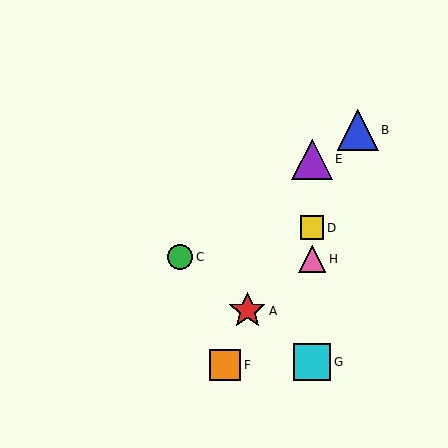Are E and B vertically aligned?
No, E is at x≈312 and B is at x≈358.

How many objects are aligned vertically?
4 objects (D, E, G, H) are aligned vertically.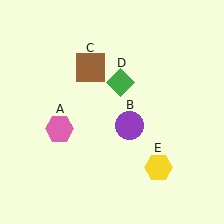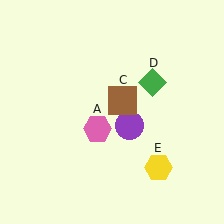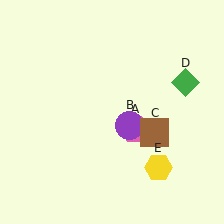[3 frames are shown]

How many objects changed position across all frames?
3 objects changed position: pink hexagon (object A), brown square (object C), green diamond (object D).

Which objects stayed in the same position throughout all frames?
Purple circle (object B) and yellow hexagon (object E) remained stationary.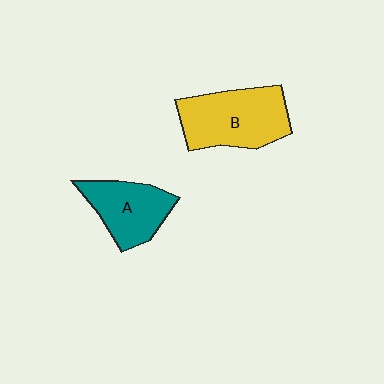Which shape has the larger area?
Shape B (yellow).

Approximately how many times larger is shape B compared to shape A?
Approximately 1.3 times.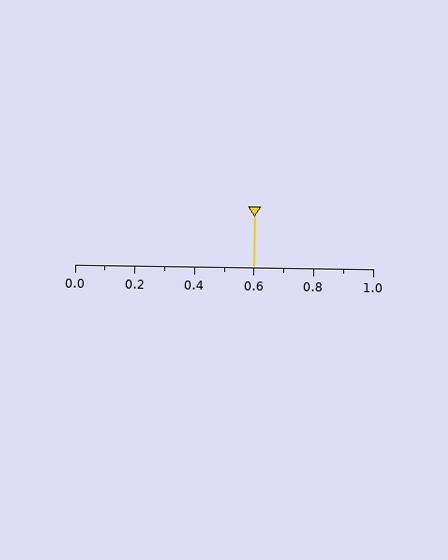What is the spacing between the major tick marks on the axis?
The major ticks are spaced 0.2 apart.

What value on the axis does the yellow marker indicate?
The marker indicates approximately 0.6.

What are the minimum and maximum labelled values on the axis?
The axis runs from 0.0 to 1.0.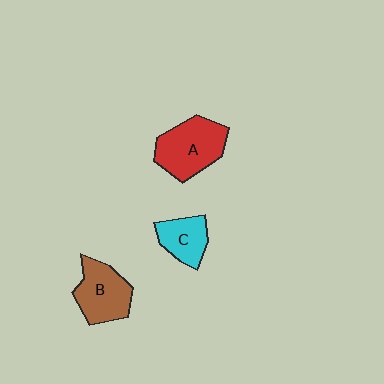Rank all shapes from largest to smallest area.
From largest to smallest: A (red), B (brown), C (cyan).